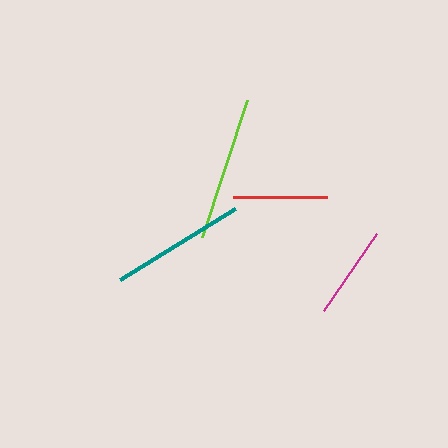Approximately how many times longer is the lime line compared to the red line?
The lime line is approximately 1.5 times the length of the red line.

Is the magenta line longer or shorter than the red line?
The red line is longer than the magenta line.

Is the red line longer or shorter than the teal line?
The teal line is longer than the red line.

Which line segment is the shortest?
The magenta line is the shortest at approximately 94 pixels.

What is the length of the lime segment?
The lime segment is approximately 144 pixels long.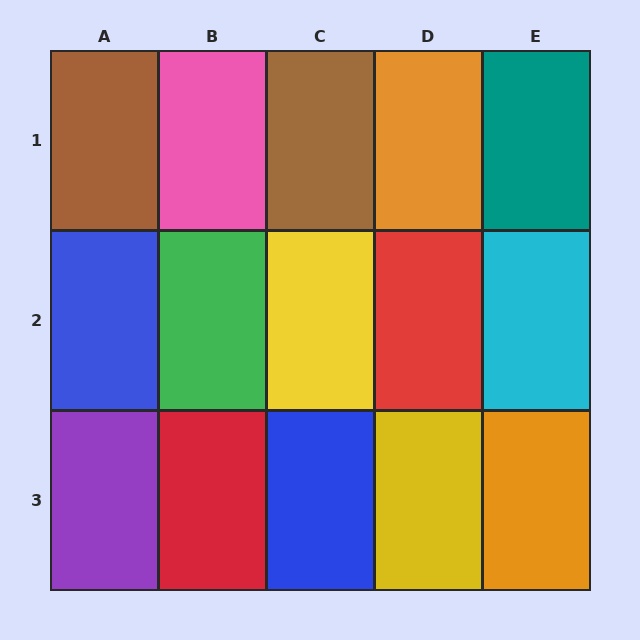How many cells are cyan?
1 cell is cyan.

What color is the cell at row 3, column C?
Blue.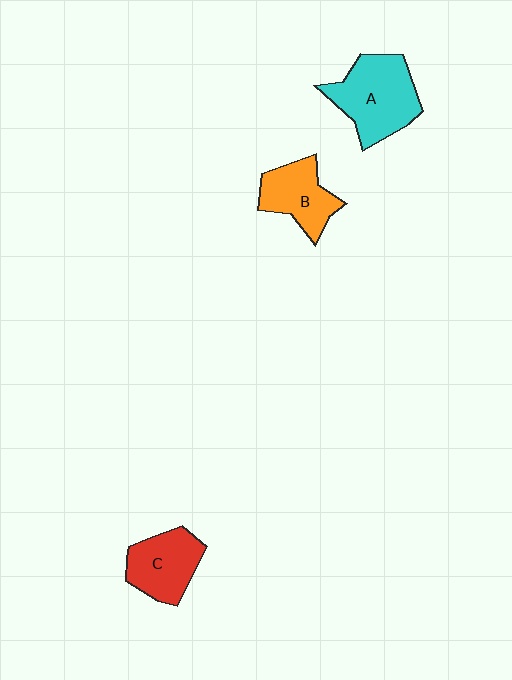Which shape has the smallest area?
Shape B (orange).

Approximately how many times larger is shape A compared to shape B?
Approximately 1.4 times.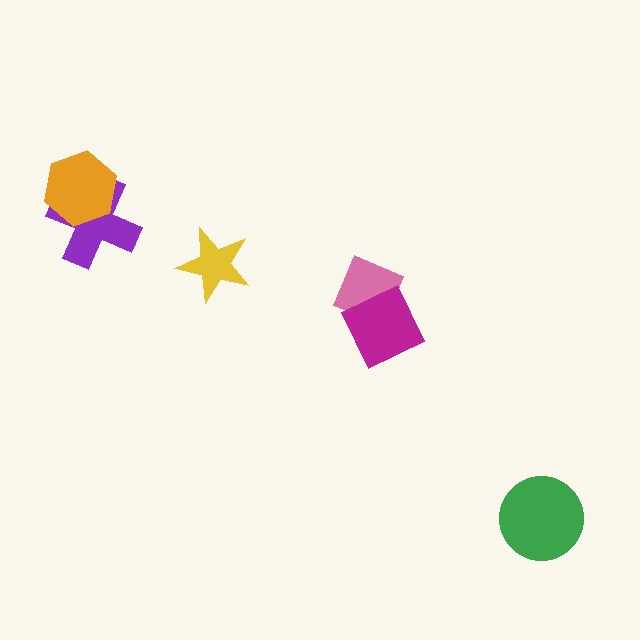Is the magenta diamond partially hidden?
No, no other shape covers it.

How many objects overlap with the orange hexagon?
1 object overlaps with the orange hexagon.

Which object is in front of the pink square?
The magenta diamond is in front of the pink square.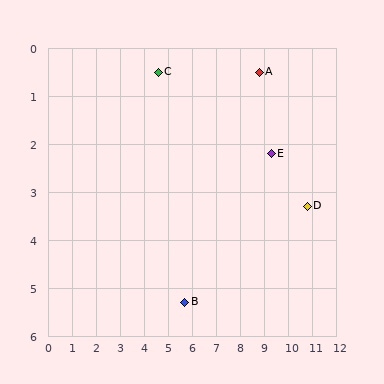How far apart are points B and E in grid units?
Points B and E are about 4.8 grid units apart.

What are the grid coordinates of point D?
Point D is at approximately (10.8, 3.3).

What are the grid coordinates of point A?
Point A is at approximately (8.8, 0.5).